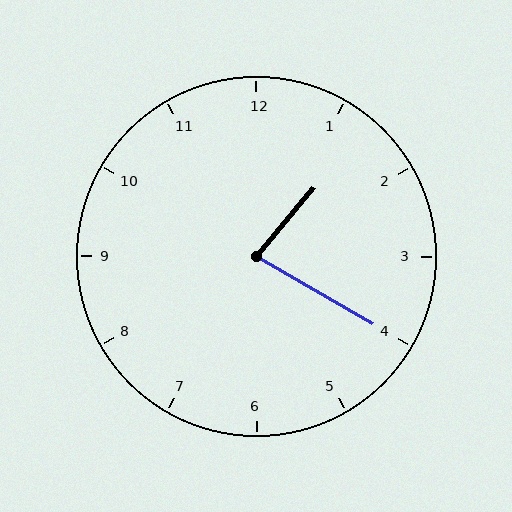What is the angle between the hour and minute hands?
Approximately 80 degrees.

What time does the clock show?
1:20.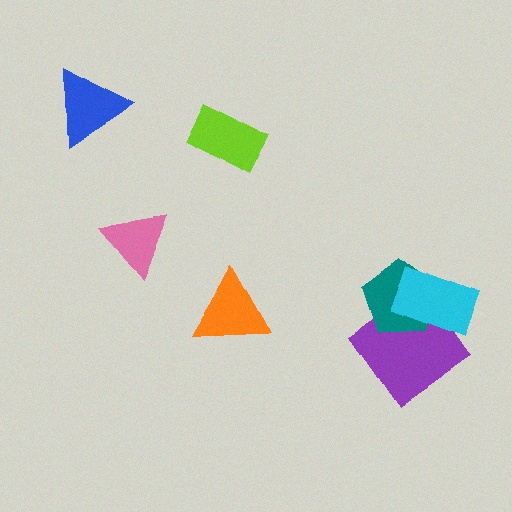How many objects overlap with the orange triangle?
0 objects overlap with the orange triangle.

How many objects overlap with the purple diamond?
2 objects overlap with the purple diamond.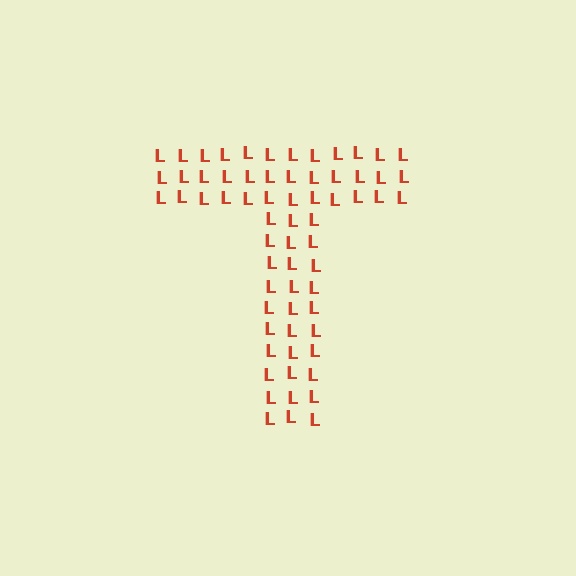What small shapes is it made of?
It is made of small letter L's.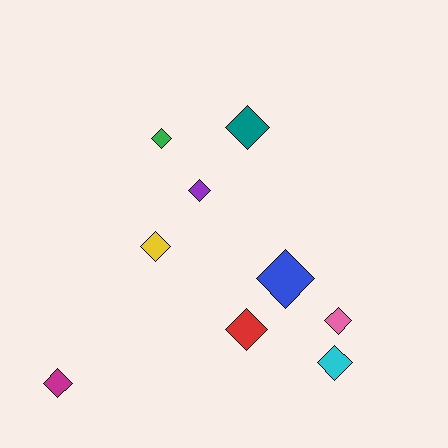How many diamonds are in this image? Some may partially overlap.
There are 9 diamonds.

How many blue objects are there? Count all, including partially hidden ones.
There is 1 blue object.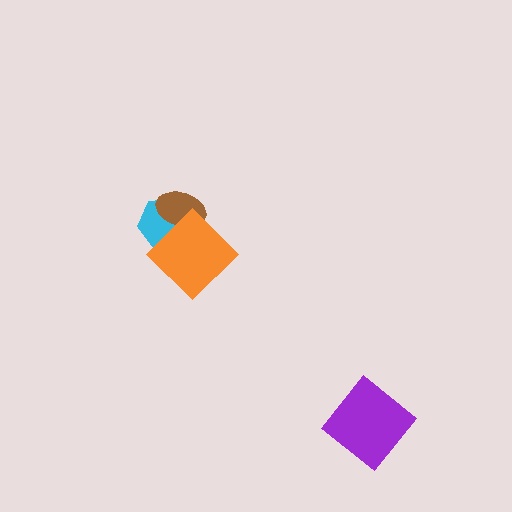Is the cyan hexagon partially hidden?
Yes, it is partially covered by another shape.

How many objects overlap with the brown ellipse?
2 objects overlap with the brown ellipse.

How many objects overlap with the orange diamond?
2 objects overlap with the orange diamond.